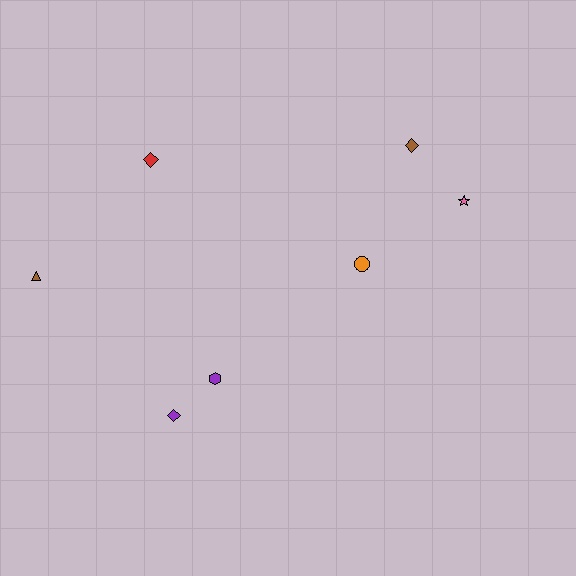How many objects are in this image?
There are 7 objects.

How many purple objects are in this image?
There are 2 purple objects.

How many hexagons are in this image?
There is 1 hexagon.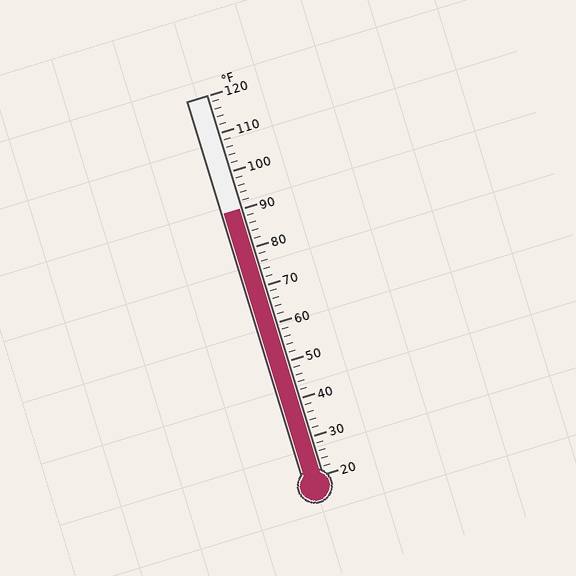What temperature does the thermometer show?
The thermometer shows approximately 90°F.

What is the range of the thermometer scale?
The thermometer scale ranges from 20°F to 120°F.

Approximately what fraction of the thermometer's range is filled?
The thermometer is filled to approximately 70% of its range.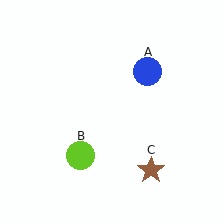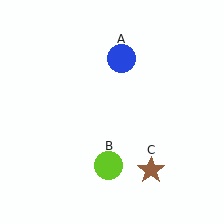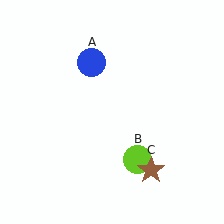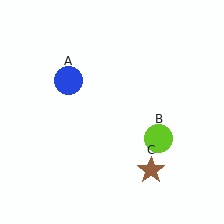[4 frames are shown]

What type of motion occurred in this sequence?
The blue circle (object A), lime circle (object B) rotated counterclockwise around the center of the scene.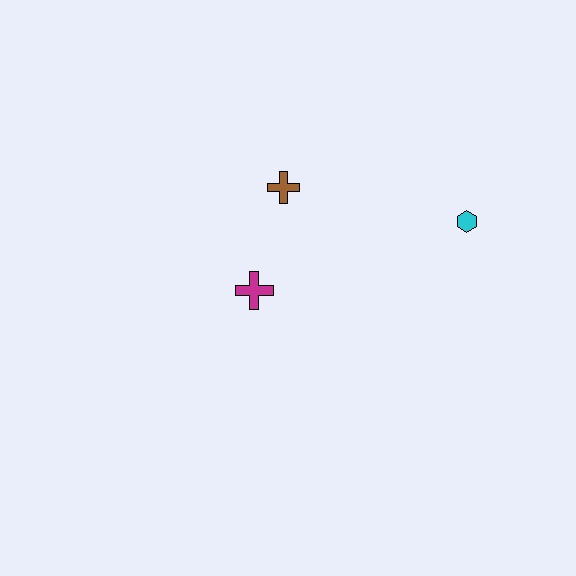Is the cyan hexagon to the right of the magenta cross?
Yes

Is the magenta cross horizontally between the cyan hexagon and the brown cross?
No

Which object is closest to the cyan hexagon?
The brown cross is closest to the cyan hexagon.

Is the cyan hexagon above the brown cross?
No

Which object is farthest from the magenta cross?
The cyan hexagon is farthest from the magenta cross.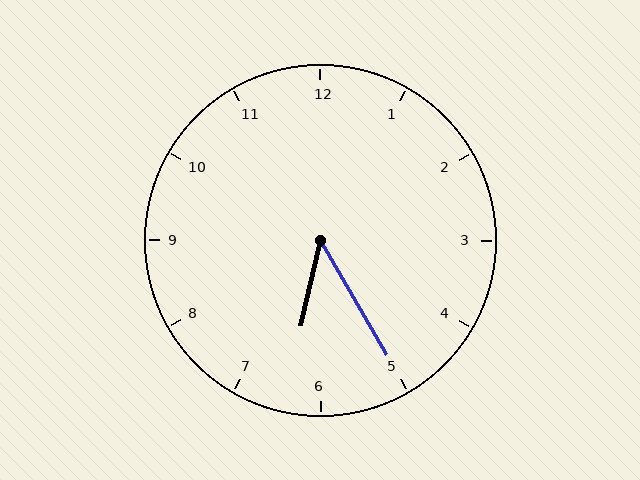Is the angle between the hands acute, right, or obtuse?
It is acute.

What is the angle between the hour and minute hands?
Approximately 42 degrees.